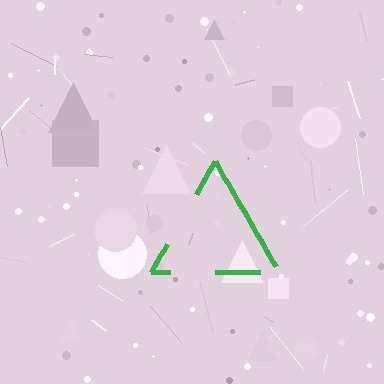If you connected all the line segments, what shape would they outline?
They would outline a triangle.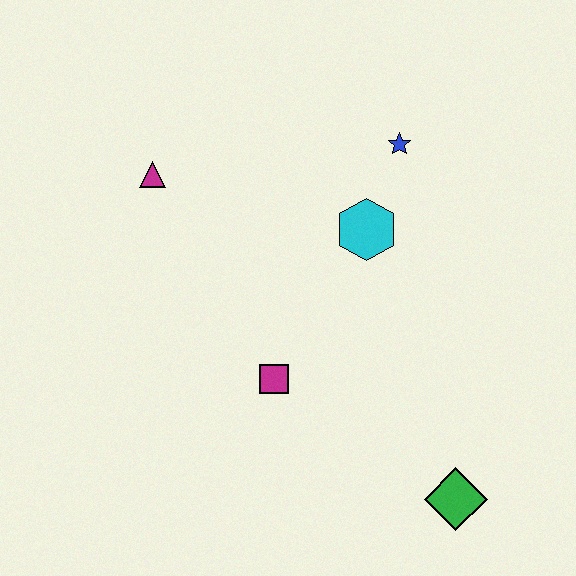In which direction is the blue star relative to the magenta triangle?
The blue star is to the right of the magenta triangle.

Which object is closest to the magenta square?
The cyan hexagon is closest to the magenta square.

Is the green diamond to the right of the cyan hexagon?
Yes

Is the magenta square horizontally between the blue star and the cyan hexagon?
No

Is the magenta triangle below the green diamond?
No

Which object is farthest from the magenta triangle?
The green diamond is farthest from the magenta triangle.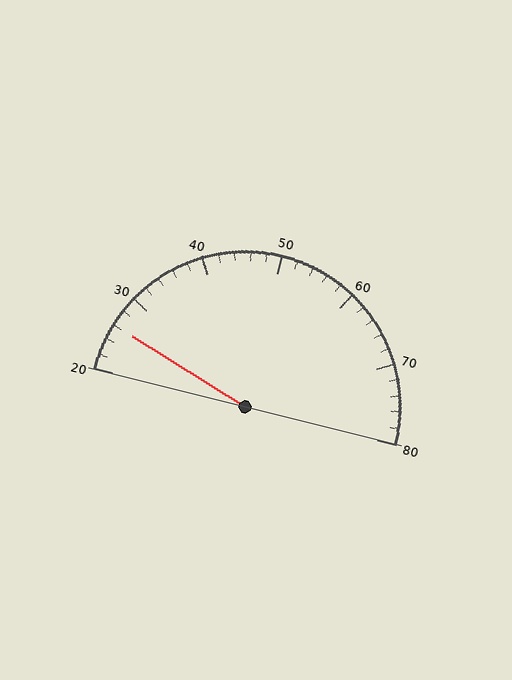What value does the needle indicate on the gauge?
The needle indicates approximately 26.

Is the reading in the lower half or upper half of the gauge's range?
The reading is in the lower half of the range (20 to 80).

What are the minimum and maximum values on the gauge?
The gauge ranges from 20 to 80.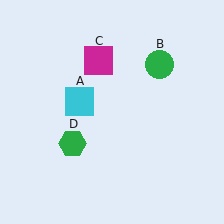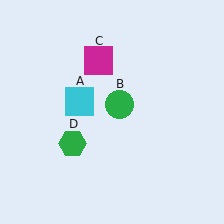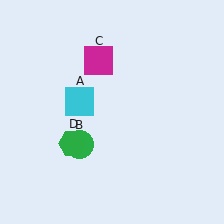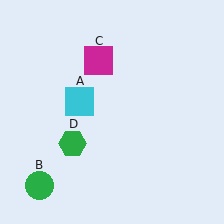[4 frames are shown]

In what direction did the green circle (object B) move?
The green circle (object B) moved down and to the left.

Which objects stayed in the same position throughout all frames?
Cyan square (object A) and magenta square (object C) and green hexagon (object D) remained stationary.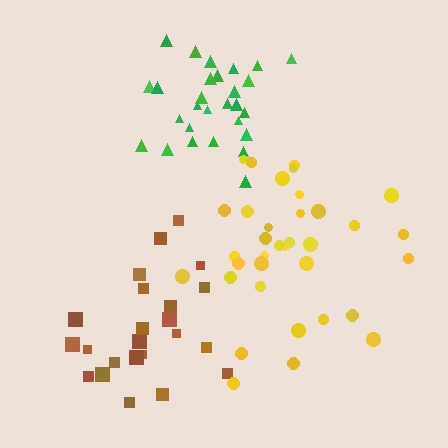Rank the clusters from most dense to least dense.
green, yellow, brown.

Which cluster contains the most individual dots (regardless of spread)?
Yellow (35).